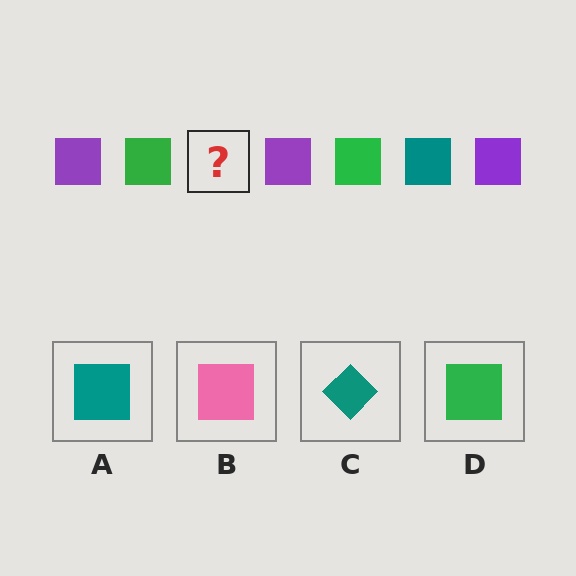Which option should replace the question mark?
Option A.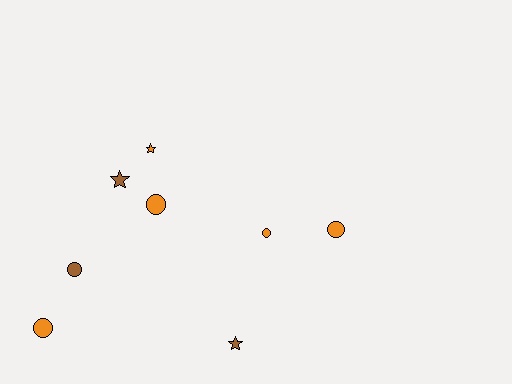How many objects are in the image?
There are 8 objects.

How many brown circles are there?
There is 1 brown circle.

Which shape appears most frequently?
Circle, with 5 objects.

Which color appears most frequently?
Orange, with 5 objects.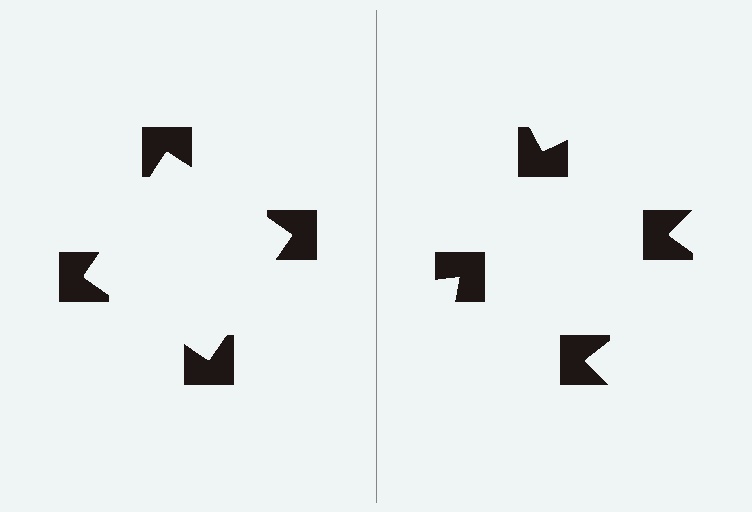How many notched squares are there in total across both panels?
8 — 4 on each side.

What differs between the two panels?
The notched squares are positioned identically on both sides; only the wedge orientations differ. On the left they align to a square; on the right they are misaligned.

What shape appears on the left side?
An illusory square.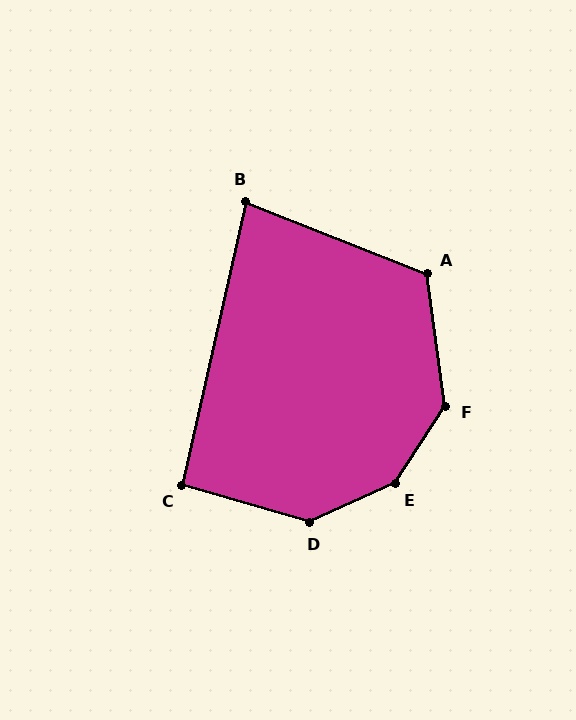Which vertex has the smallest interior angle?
B, at approximately 81 degrees.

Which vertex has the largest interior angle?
E, at approximately 147 degrees.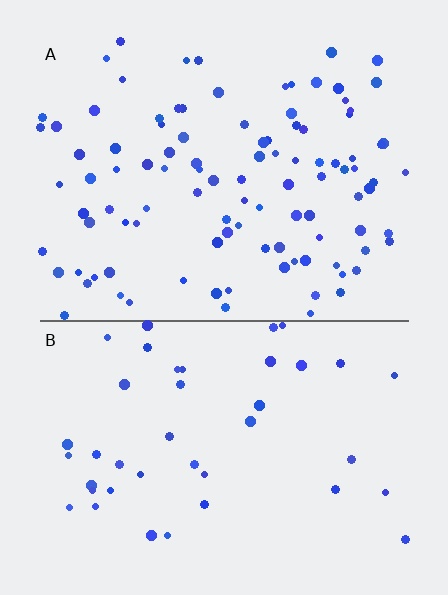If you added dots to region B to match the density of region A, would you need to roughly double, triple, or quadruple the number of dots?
Approximately double.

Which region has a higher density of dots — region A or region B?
A (the top).